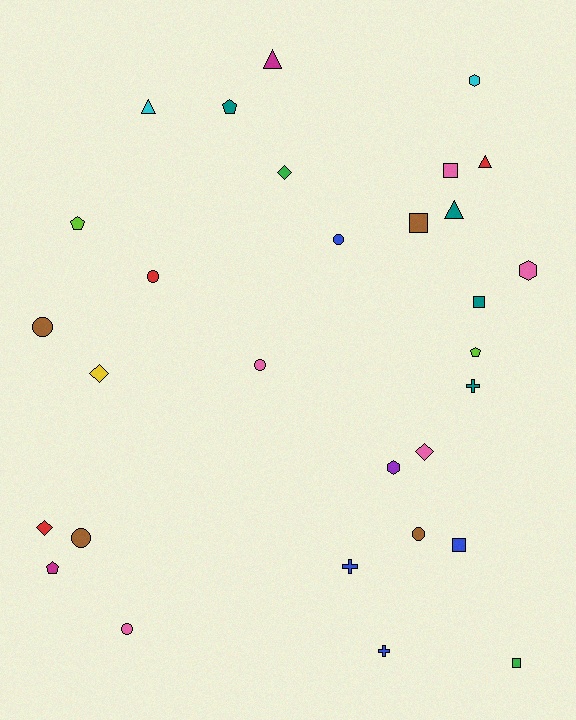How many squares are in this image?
There are 5 squares.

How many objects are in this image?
There are 30 objects.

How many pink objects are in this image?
There are 5 pink objects.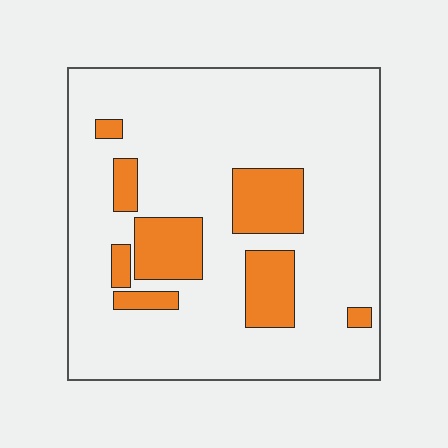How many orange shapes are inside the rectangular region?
8.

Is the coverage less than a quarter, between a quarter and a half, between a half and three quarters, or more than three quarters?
Less than a quarter.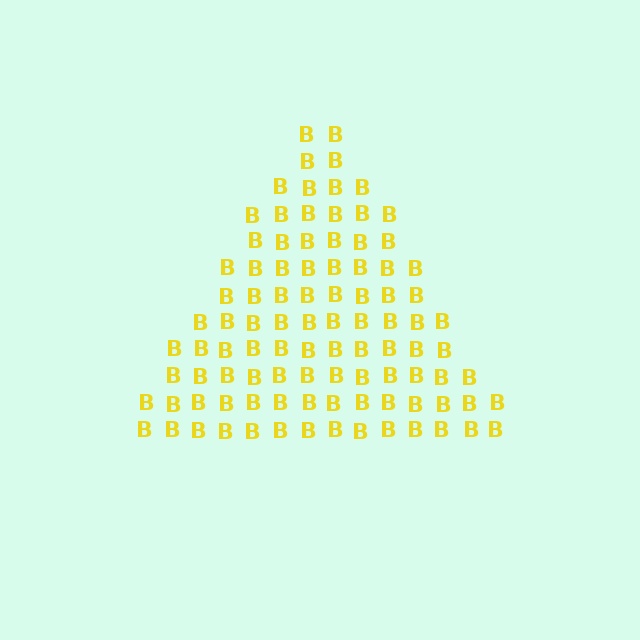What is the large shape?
The large shape is a triangle.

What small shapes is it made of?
It is made of small letter B's.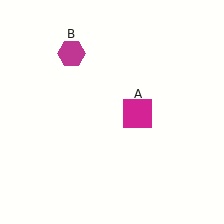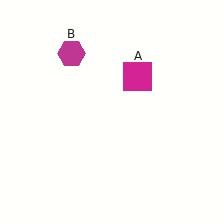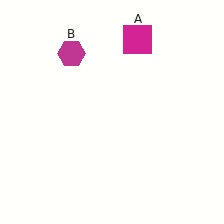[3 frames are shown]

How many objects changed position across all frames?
1 object changed position: magenta square (object A).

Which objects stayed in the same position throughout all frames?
Magenta hexagon (object B) remained stationary.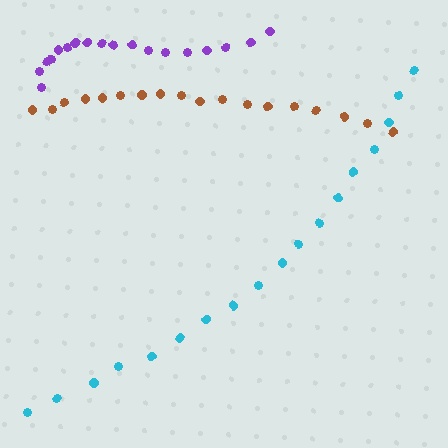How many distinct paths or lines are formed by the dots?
There are 3 distinct paths.